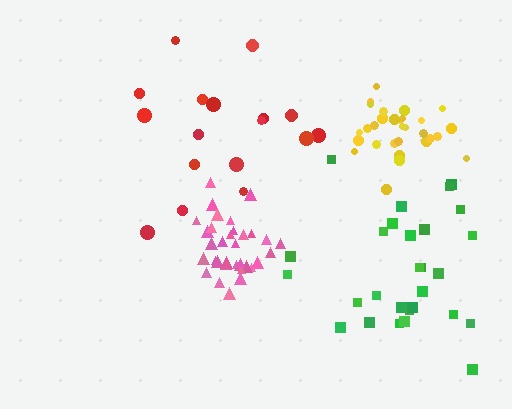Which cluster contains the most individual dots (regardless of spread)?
Pink (35).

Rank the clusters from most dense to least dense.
pink, yellow, green, red.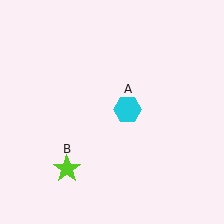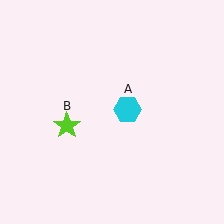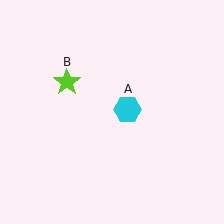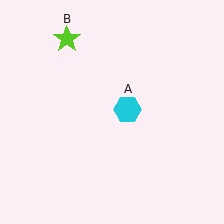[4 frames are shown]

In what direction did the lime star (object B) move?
The lime star (object B) moved up.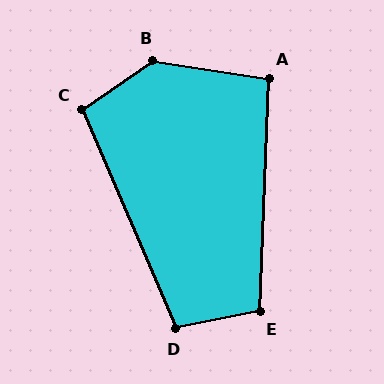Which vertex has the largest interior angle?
B, at approximately 136 degrees.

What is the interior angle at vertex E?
Approximately 104 degrees (obtuse).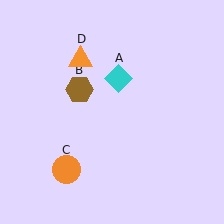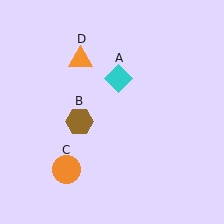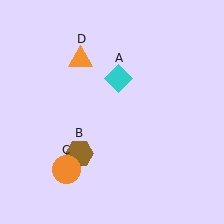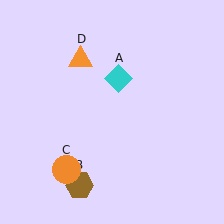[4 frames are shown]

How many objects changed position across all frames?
1 object changed position: brown hexagon (object B).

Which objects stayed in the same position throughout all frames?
Cyan diamond (object A) and orange circle (object C) and orange triangle (object D) remained stationary.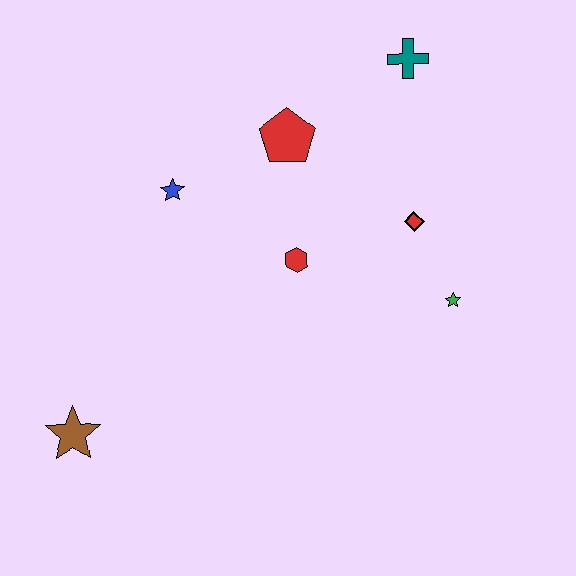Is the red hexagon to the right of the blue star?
Yes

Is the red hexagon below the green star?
No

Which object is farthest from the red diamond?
The brown star is farthest from the red diamond.